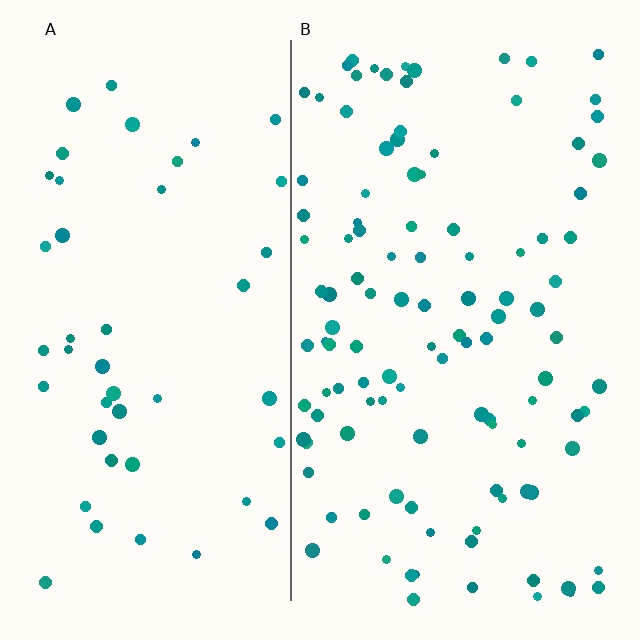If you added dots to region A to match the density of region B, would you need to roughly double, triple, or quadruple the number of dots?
Approximately double.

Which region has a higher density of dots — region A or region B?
B (the right).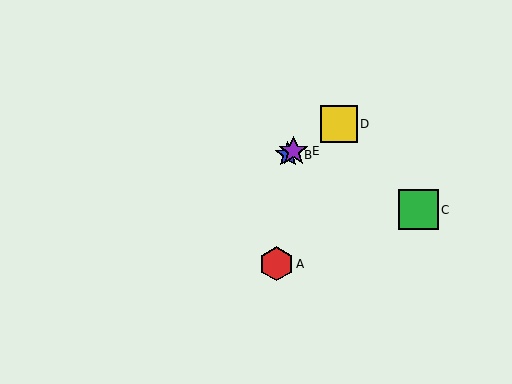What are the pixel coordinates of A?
Object A is at (276, 264).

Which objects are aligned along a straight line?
Objects B, D, E are aligned along a straight line.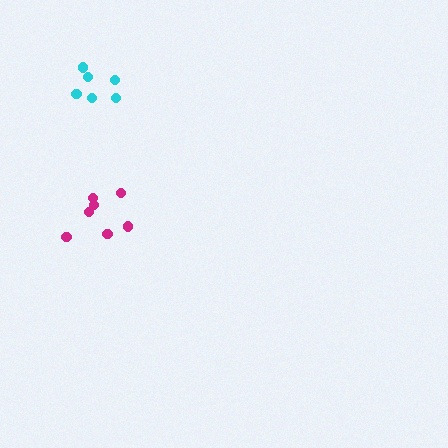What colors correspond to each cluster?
The clusters are colored: magenta, cyan.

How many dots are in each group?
Group 1: 7 dots, Group 2: 6 dots (13 total).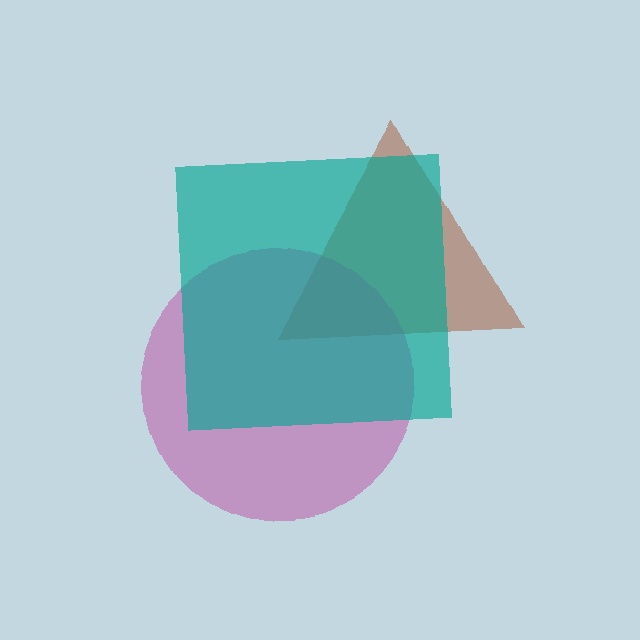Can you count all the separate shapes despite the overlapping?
Yes, there are 3 separate shapes.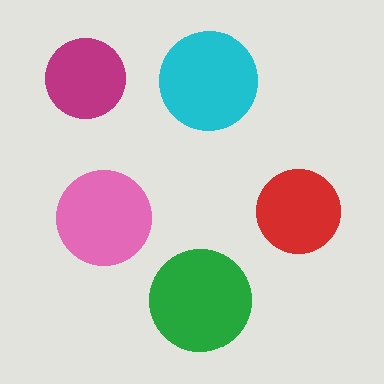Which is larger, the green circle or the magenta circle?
The green one.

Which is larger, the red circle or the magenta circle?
The red one.